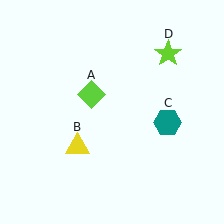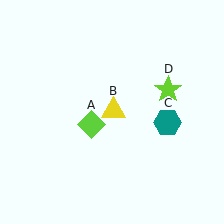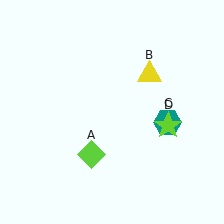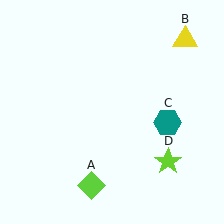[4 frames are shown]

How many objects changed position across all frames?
3 objects changed position: lime diamond (object A), yellow triangle (object B), lime star (object D).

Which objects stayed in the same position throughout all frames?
Teal hexagon (object C) remained stationary.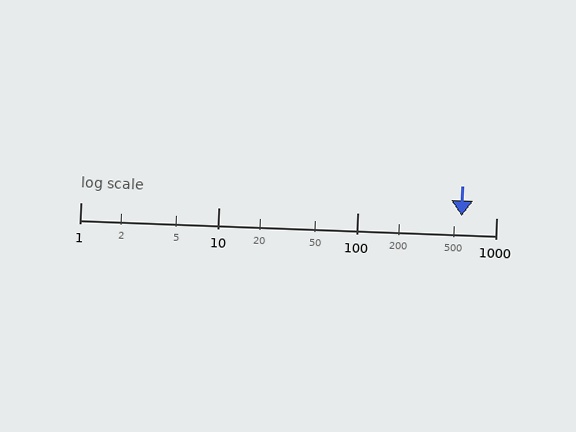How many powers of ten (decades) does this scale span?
The scale spans 3 decades, from 1 to 1000.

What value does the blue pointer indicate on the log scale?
The pointer indicates approximately 560.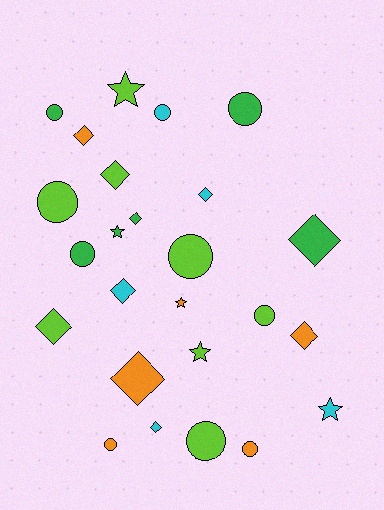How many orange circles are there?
There are 2 orange circles.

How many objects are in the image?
There are 25 objects.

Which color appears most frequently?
Lime, with 8 objects.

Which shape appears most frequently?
Diamond, with 10 objects.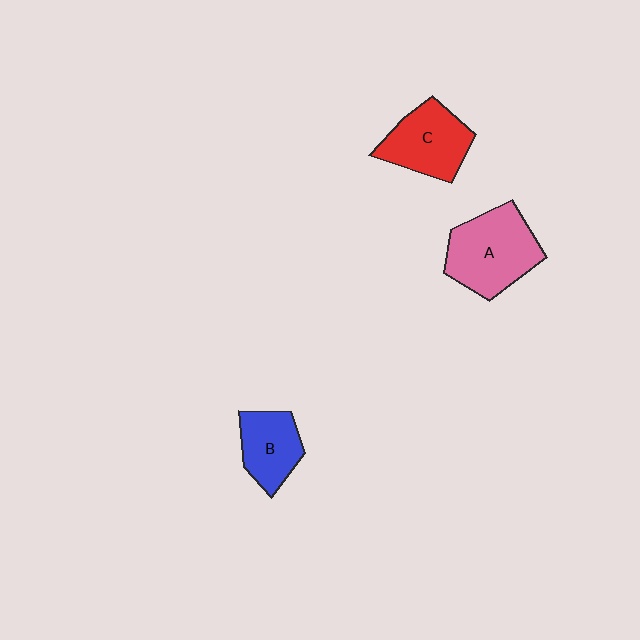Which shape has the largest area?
Shape A (pink).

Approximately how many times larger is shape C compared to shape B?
Approximately 1.3 times.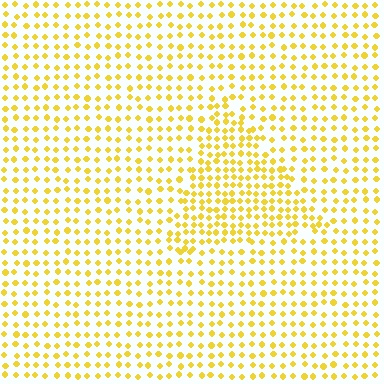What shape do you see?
I see a triangle.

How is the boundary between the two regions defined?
The boundary is defined by a change in element density (approximately 1.7x ratio). All elements are the same color, size, and shape.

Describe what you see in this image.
The image contains small yellow elements arranged at two different densities. A triangle-shaped region is visible where the elements are more densely packed than the surrounding area.